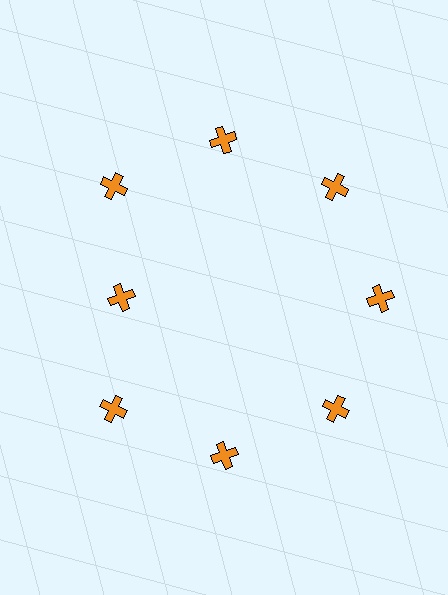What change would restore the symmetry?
The symmetry would be restored by moving it outward, back onto the ring so that all 8 crosses sit at equal angles and equal distance from the center.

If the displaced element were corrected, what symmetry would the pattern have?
It would have 8-fold rotational symmetry — the pattern would map onto itself every 45 degrees.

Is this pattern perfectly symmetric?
No. The 8 orange crosses are arranged in a ring, but one element near the 9 o'clock position is pulled inward toward the center, breaking the 8-fold rotational symmetry.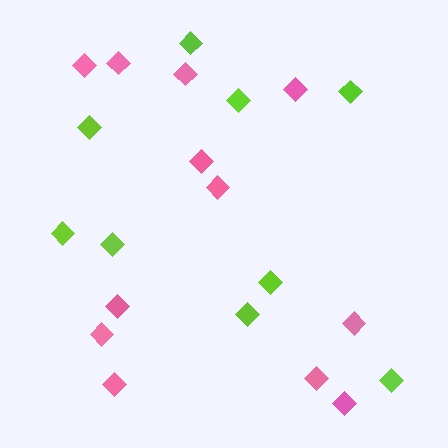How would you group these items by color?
There are 2 groups: one group of pink diamonds (12) and one group of lime diamonds (9).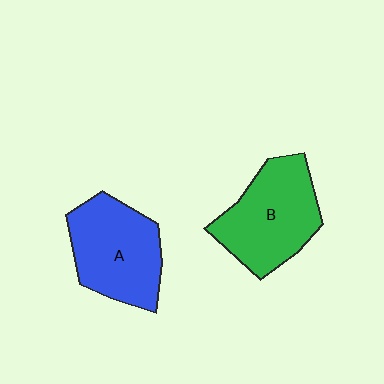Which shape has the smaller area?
Shape A (blue).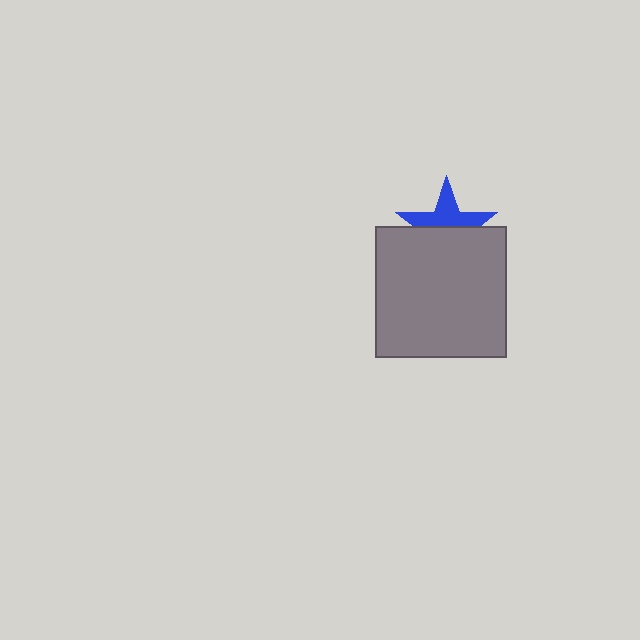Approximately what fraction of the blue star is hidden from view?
Roughly 52% of the blue star is hidden behind the gray square.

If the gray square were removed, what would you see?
You would see the complete blue star.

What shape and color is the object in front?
The object in front is a gray square.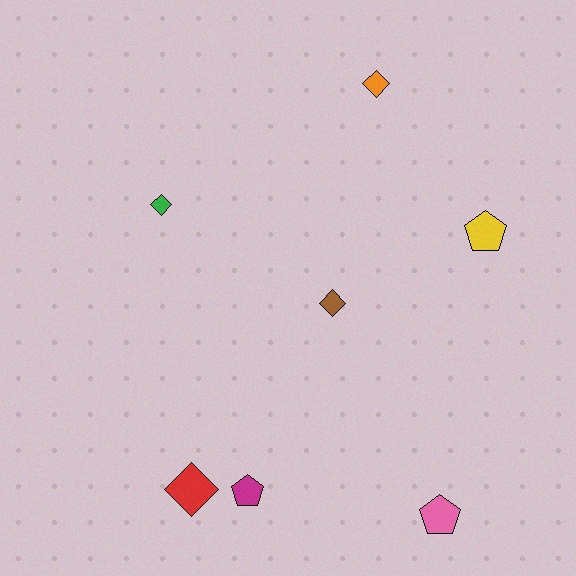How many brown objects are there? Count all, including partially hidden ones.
There is 1 brown object.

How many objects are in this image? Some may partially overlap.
There are 7 objects.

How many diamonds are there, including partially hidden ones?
There are 4 diamonds.